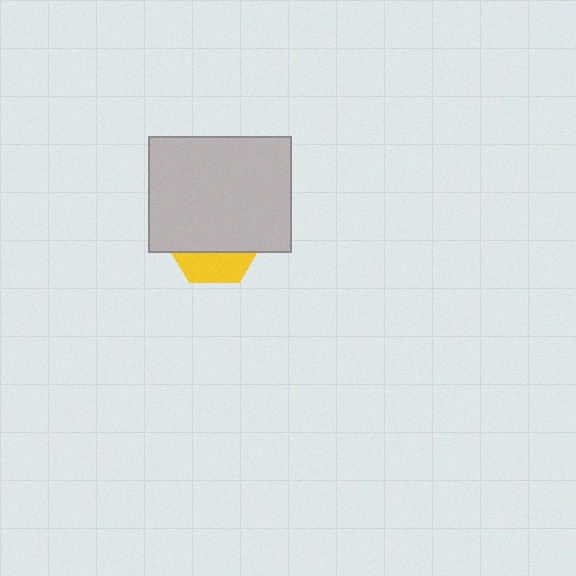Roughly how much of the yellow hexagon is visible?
A small part of it is visible (roughly 30%).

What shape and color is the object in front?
The object in front is a light gray rectangle.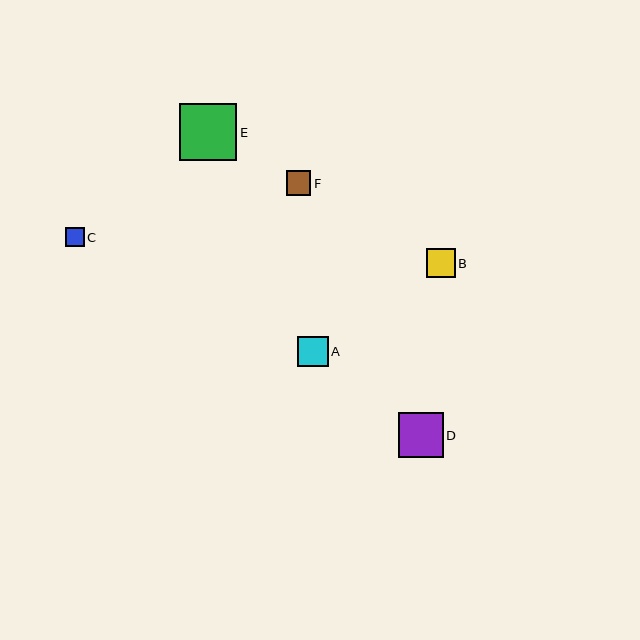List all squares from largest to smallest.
From largest to smallest: E, D, A, B, F, C.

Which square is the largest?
Square E is the largest with a size of approximately 57 pixels.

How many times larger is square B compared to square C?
Square B is approximately 1.5 times the size of square C.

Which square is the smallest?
Square C is the smallest with a size of approximately 19 pixels.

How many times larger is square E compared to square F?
Square E is approximately 2.4 times the size of square F.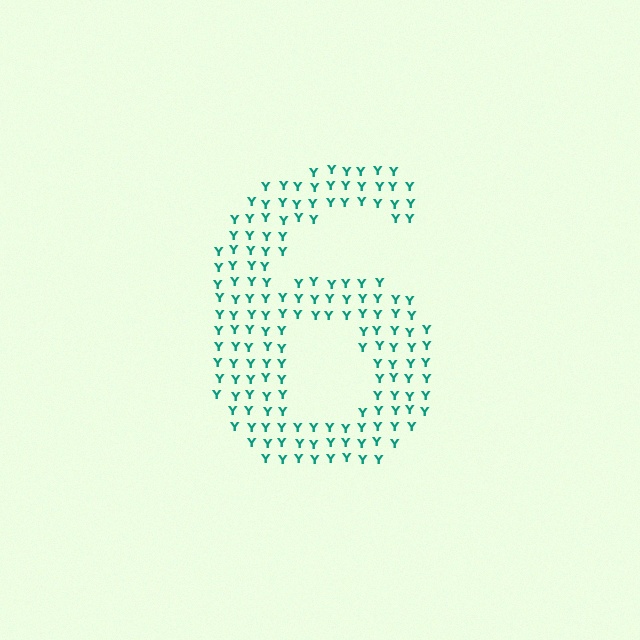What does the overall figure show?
The overall figure shows the digit 6.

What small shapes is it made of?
It is made of small letter Y's.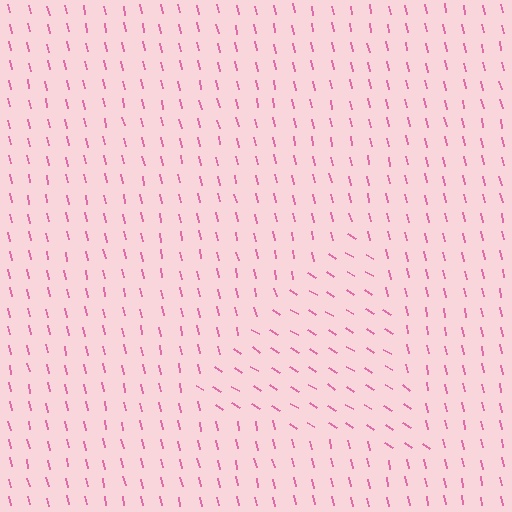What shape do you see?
I see a triangle.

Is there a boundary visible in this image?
Yes, there is a texture boundary formed by a change in line orientation.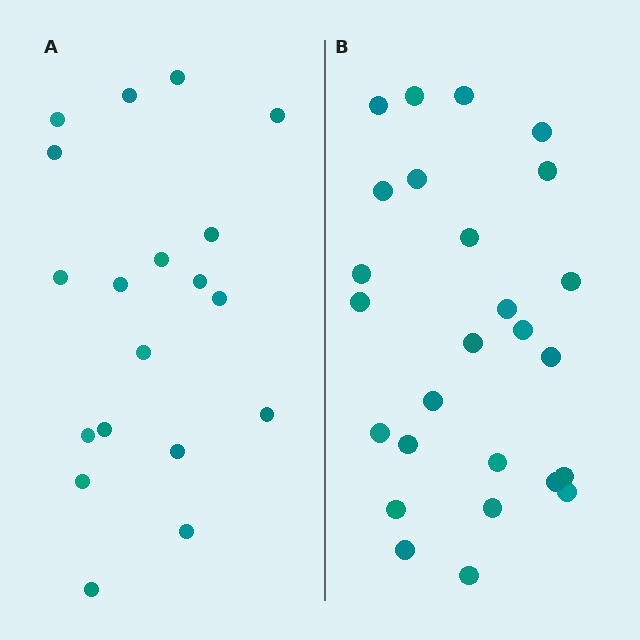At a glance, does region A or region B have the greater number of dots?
Region B (the right region) has more dots.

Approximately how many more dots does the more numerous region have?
Region B has roughly 8 or so more dots than region A.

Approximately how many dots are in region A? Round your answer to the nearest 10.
About 20 dots. (The exact count is 19, which rounds to 20.)